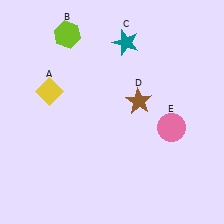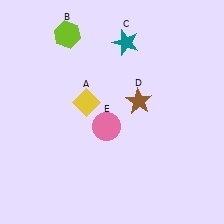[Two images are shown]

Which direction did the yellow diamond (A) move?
The yellow diamond (A) moved right.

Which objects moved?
The objects that moved are: the yellow diamond (A), the pink circle (E).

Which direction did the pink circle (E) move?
The pink circle (E) moved left.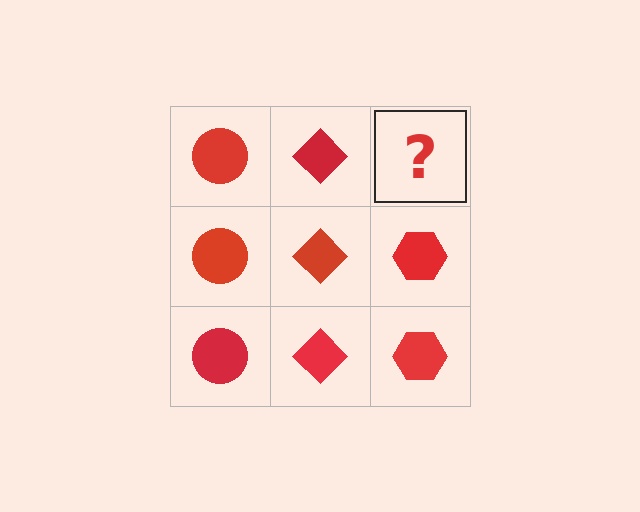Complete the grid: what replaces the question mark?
The question mark should be replaced with a red hexagon.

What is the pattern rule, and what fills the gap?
The rule is that each column has a consistent shape. The gap should be filled with a red hexagon.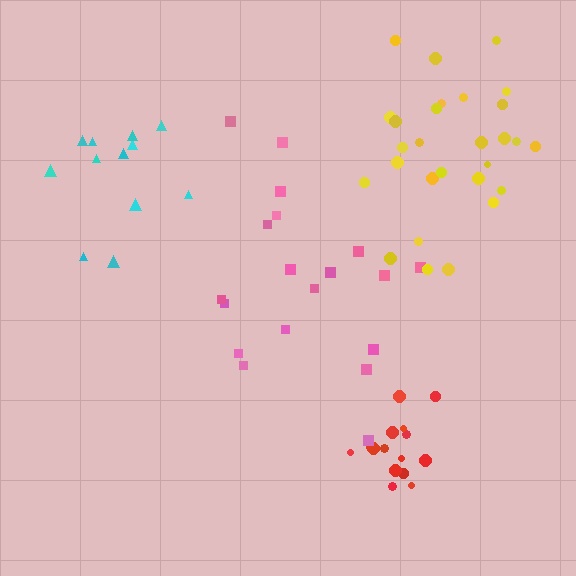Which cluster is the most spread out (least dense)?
Pink.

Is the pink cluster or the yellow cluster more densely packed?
Yellow.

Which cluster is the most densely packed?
Red.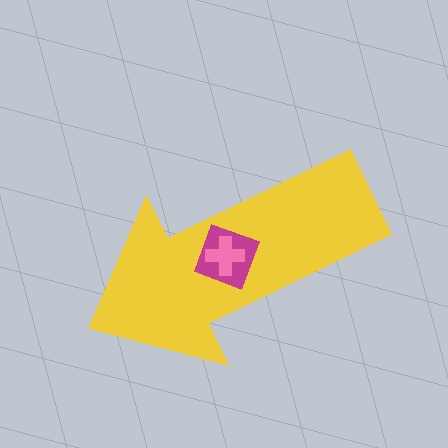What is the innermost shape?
The pink cross.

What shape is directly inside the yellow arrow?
The magenta square.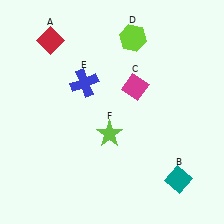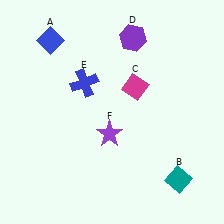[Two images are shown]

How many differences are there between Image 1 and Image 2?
There are 3 differences between the two images.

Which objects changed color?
A changed from red to blue. D changed from lime to purple. F changed from lime to purple.